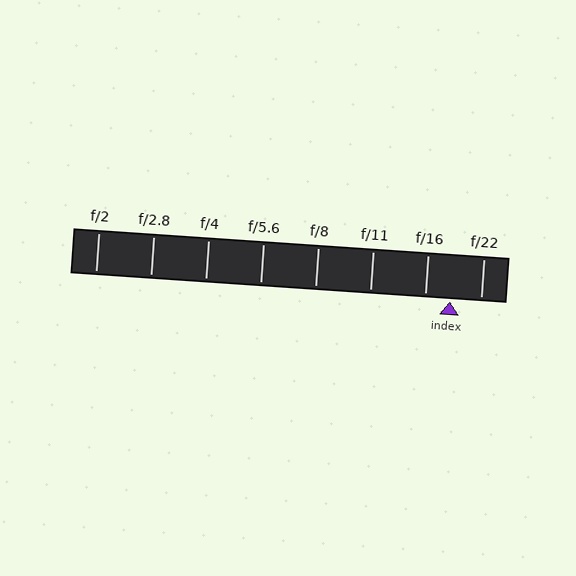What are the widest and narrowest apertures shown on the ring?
The widest aperture shown is f/2 and the narrowest is f/22.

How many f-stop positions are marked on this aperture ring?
There are 8 f-stop positions marked.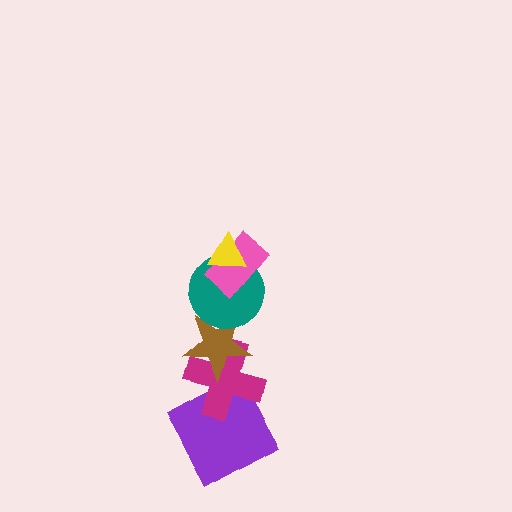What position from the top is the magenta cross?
The magenta cross is 5th from the top.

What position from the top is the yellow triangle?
The yellow triangle is 1st from the top.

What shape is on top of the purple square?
The magenta cross is on top of the purple square.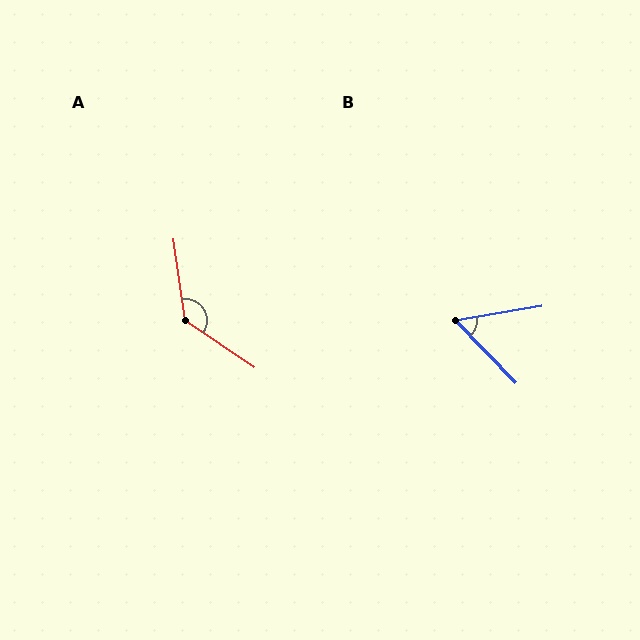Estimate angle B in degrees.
Approximately 55 degrees.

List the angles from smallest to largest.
B (55°), A (132°).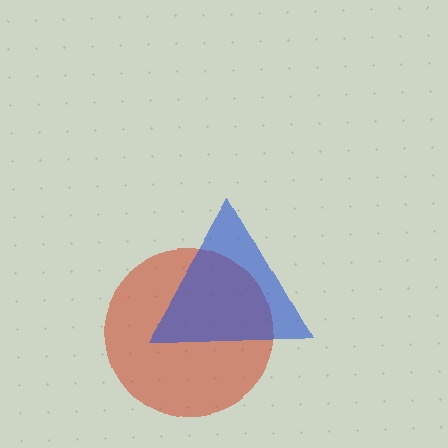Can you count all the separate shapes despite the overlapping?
Yes, there are 2 separate shapes.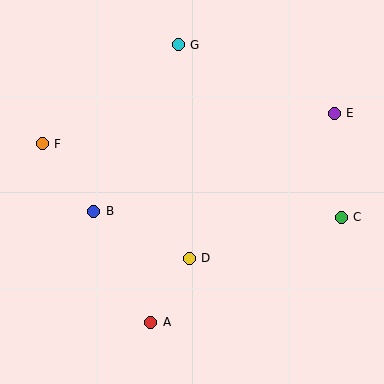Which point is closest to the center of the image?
Point D at (189, 258) is closest to the center.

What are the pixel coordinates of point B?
Point B is at (94, 211).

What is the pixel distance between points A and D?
The distance between A and D is 75 pixels.